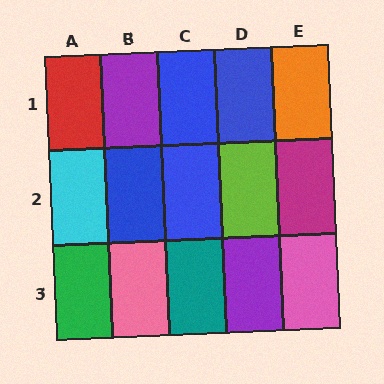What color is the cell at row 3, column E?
Pink.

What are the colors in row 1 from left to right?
Red, purple, blue, blue, orange.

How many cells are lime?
1 cell is lime.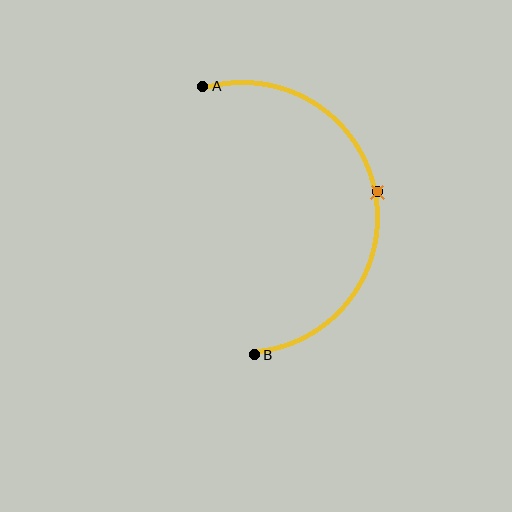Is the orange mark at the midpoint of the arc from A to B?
Yes. The orange mark lies on the arc at equal arc-length from both A and B — it is the arc midpoint.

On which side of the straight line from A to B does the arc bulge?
The arc bulges to the right of the straight line connecting A and B.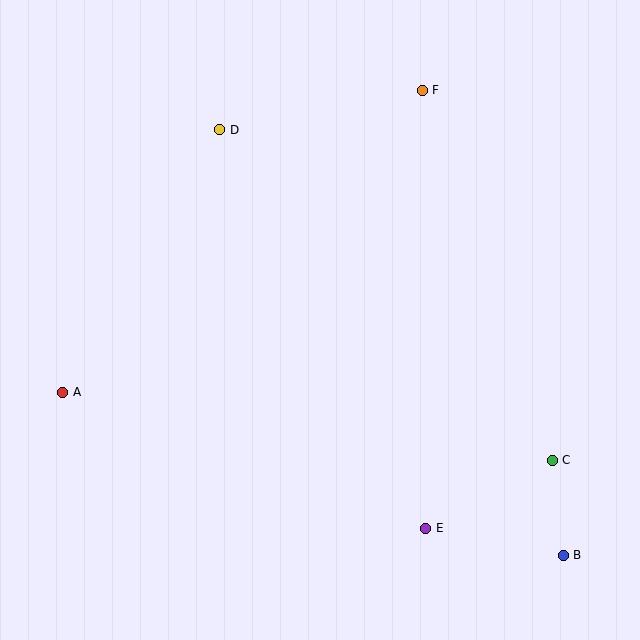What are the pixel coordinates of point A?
Point A is at (63, 392).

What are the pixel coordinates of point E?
Point E is at (426, 528).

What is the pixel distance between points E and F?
The distance between E and F is 438 pixels.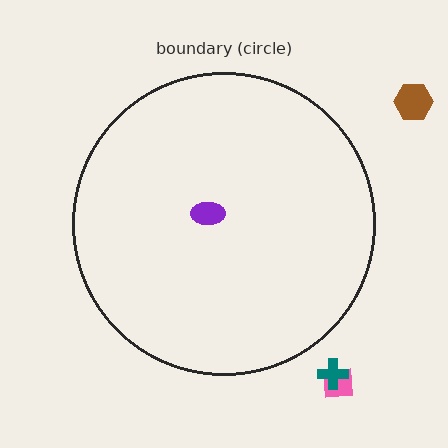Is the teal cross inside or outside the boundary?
Outside.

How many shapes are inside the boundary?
1 inside, 3 outside.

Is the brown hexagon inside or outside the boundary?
Outside.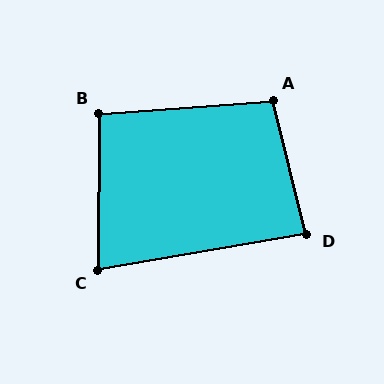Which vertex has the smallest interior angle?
C, at approximately 80 degrees.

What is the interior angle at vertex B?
Approximately 94 degrees (approximately right).